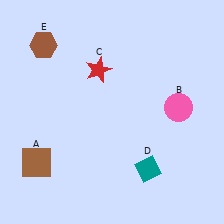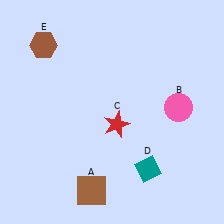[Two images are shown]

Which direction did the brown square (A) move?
The brown square (A) moved right.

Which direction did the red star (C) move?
The red star (C) moved down.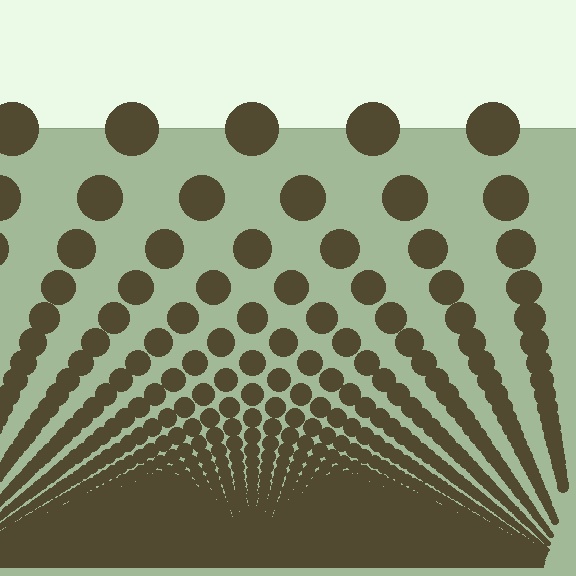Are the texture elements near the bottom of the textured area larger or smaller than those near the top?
Smaller. The gradient is inverted — elements near the bottom are smaller and denser.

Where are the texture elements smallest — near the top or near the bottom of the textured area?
Near the bottom.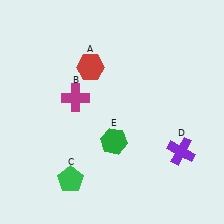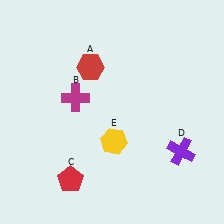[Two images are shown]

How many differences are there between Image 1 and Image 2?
There are 2 differences between the two images.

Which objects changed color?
C changed from green to red. E changed from green to yellow.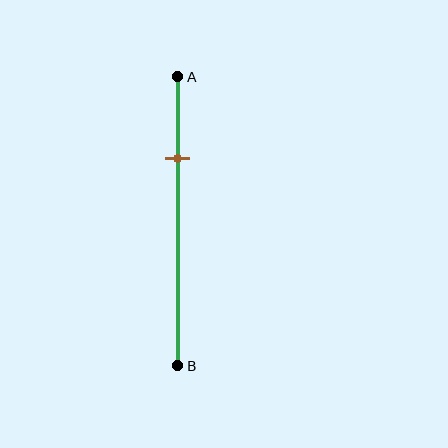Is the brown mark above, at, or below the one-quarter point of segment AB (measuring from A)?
The brown mark is below the one-quarter point of segment AB.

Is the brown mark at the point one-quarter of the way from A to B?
No, the mark is at about 30% from A, not at the 25% one-quarter point.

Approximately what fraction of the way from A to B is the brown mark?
The brown mark is approximately 30% of the way from A to B.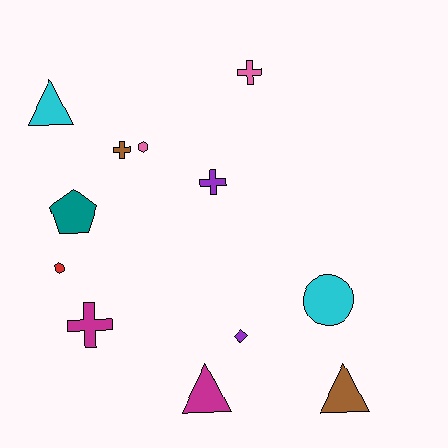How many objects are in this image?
There are 12 objects.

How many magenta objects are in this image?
There are 2 magenta objects.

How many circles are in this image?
There is 1 circle.